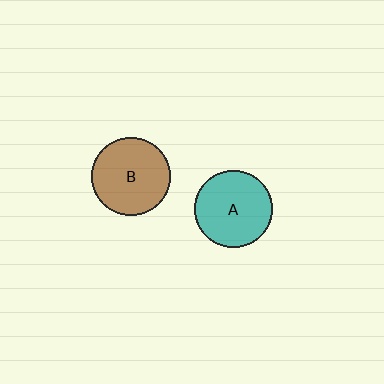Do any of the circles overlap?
No, none of the circles overlap.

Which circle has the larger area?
Circle B (brown).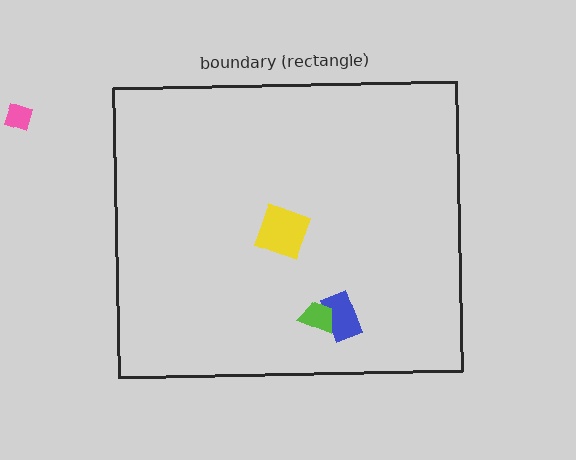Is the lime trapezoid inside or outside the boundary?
Inside.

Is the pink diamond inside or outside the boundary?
Outside.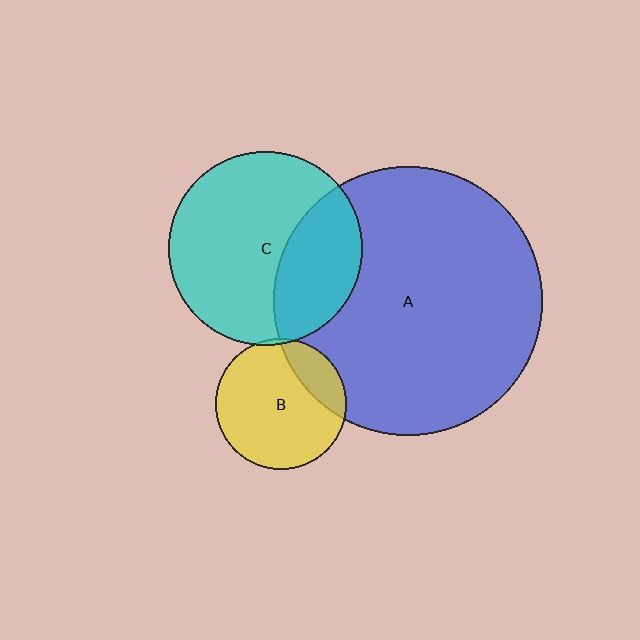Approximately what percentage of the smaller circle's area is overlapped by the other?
Approximately 5%.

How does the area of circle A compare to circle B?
Approximately 4.2 times.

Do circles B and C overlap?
Yes.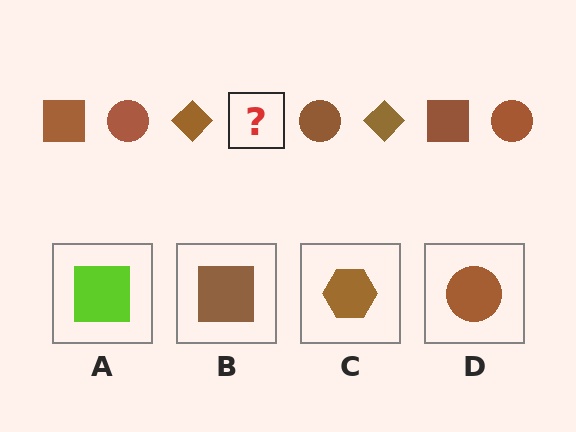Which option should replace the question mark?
Option B.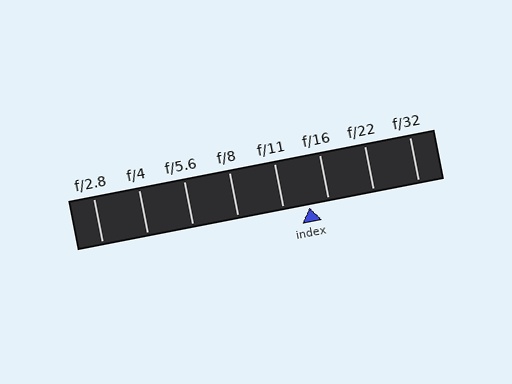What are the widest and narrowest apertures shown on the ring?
The widest aperture shown is f/2.8 and the narrowest is f/32.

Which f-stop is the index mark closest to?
The index mark is closest to f/16.